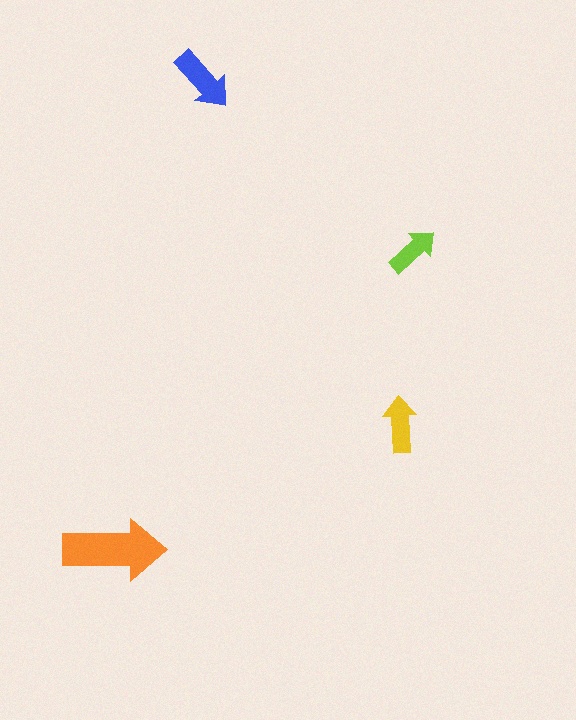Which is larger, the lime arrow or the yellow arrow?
The yellow one.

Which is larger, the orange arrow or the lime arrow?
The orange one.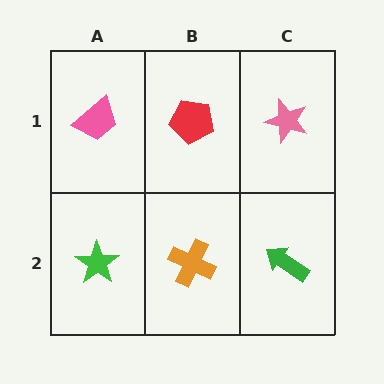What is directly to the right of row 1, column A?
A red pentagon.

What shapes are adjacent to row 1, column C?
A green arrow (row 2, column C), a red pentagon (row 1, column B).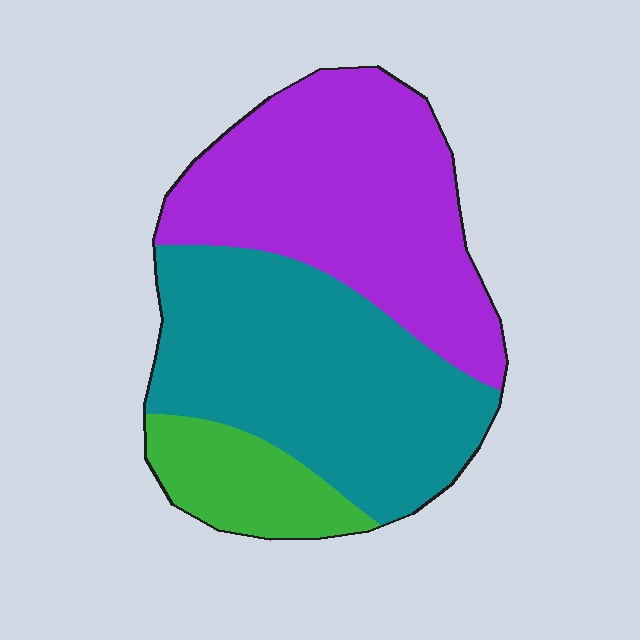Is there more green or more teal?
Teal.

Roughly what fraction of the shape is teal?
Teal takes up between a third and a half of the shape.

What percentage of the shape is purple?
Purple takes up about two fifths (2/5) of the shape.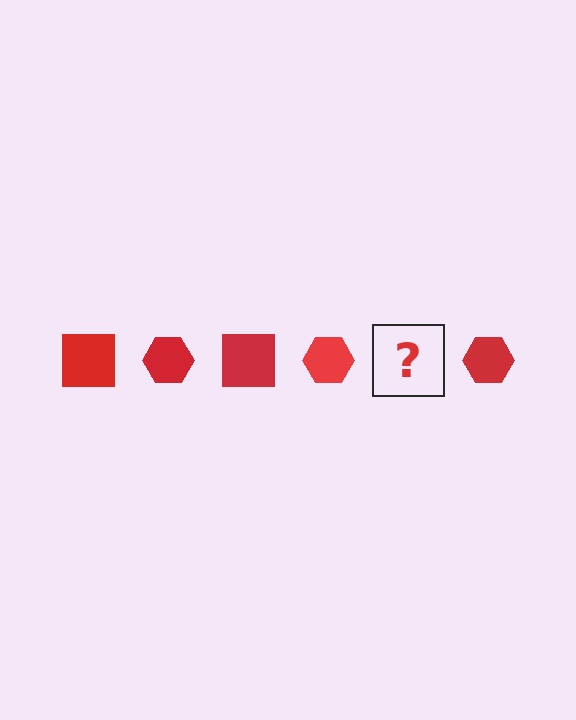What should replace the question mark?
The question mark should be replaced with a red square.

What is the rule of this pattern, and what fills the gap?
The rule is that the pattern cycles through square, hexagon shapes in red. The gap should be filled with a red square.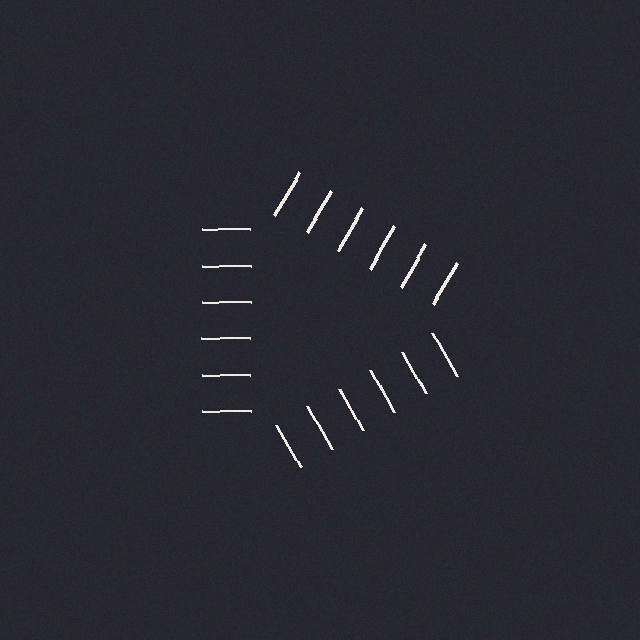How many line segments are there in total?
18 — 6 along each of the 3 edges.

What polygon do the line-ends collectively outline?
An illusory triangle — the line segments terminate on its edges but no continuous stroke is drawn.